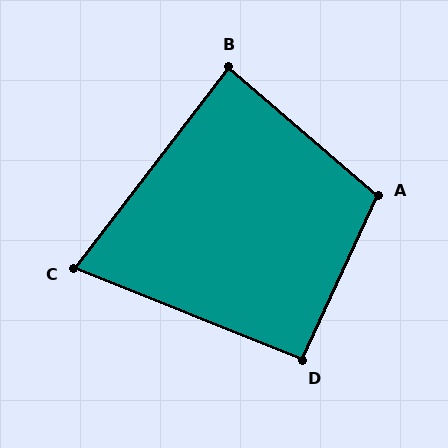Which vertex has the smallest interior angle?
C, at approximately 74 degrees.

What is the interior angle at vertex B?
Approximately 87 degrees (approximately right).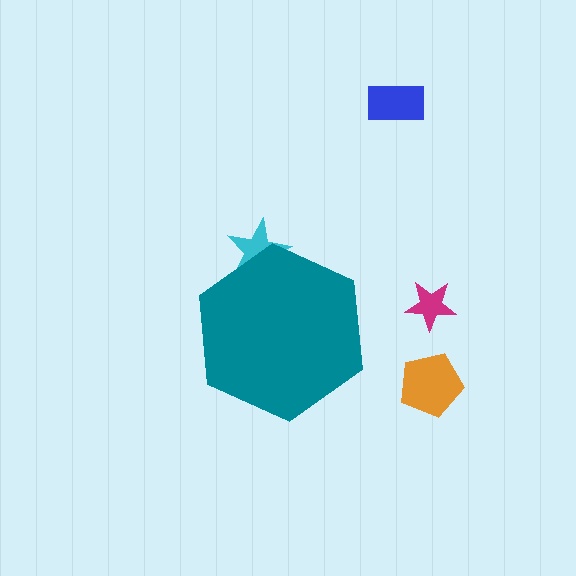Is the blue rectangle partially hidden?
No, the blue rectangle is fully visible.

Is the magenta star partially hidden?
No, the magenta star is fully visible.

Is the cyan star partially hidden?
Yes, the cyan star is partially hidden behind the teal hexagon.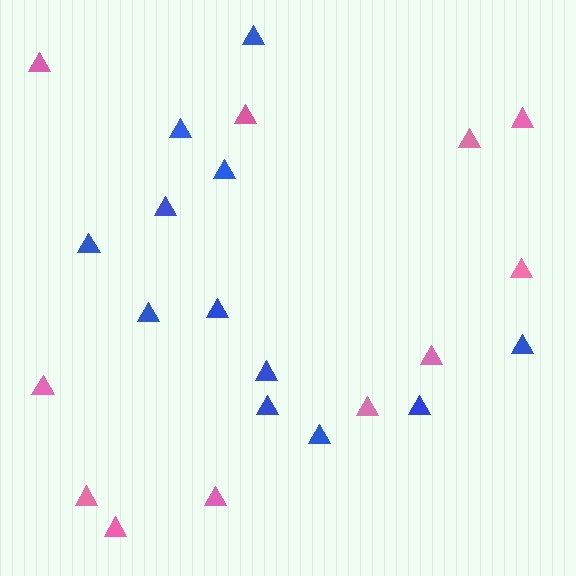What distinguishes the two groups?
There are 2 groups: one group of blue triangles (12) and one group of pink triangles (11).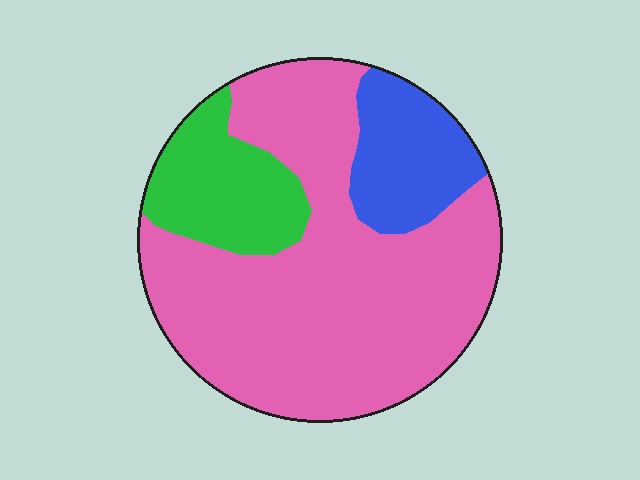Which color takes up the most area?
Pink, at roughly 70%.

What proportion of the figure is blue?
Blue takes up about one sixth (1/6) of the figure.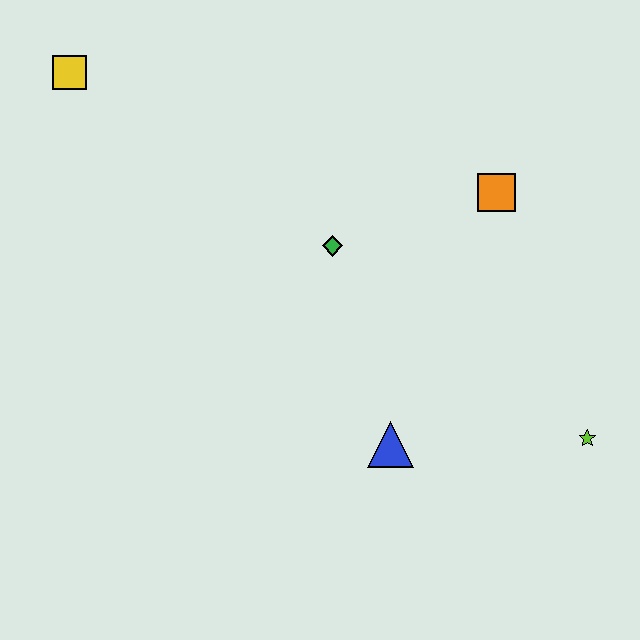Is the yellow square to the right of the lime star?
No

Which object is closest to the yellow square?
The green diamond is closest to the yellow square.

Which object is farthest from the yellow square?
The lime star is farthest from the yellow square.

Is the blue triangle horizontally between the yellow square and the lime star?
Yes